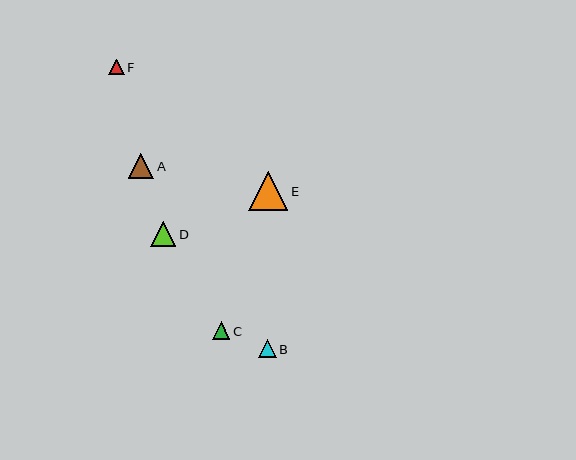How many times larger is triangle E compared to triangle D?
Triangle E is approximately 1.6 times the size of triangle D.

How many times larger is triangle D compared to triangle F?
Triangle D is approximately 1.6 times the size of triangle F.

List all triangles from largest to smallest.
From largest to smallest: E, A, D, C, B, F.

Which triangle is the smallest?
Triangle F is the smallest with a size of approximately 15 pixels.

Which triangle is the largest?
Triangle E is the largest with a size of approximately 39 pixels.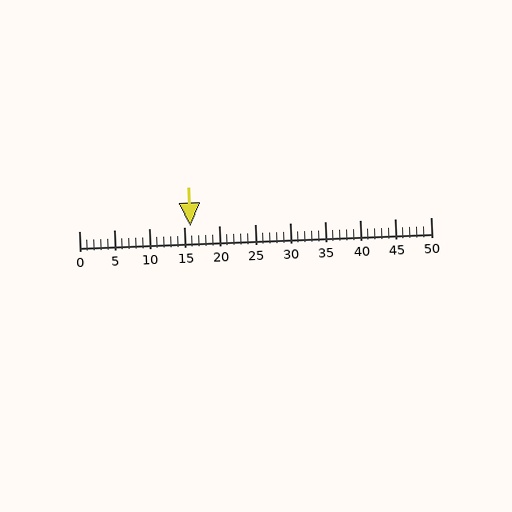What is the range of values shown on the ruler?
The ruler shows values from 0 to 50.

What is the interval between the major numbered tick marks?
The major tick marks are spaced 5 units apart.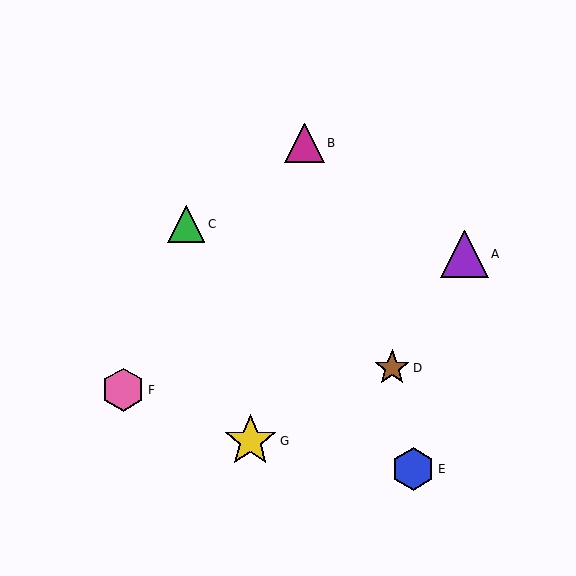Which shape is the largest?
The yellow star (labeled G) is the largest.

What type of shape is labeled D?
Shape D is a brown star.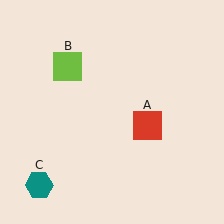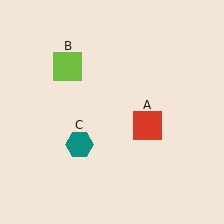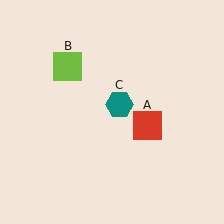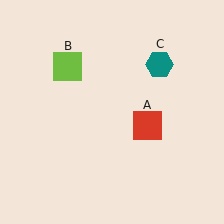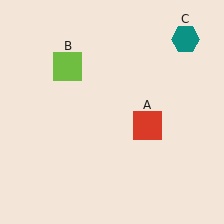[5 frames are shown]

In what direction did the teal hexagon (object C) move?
The teal hexagon (object C) moved up and to the right.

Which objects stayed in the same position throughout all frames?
Red square (object A) and lime square (object B) remained stationary.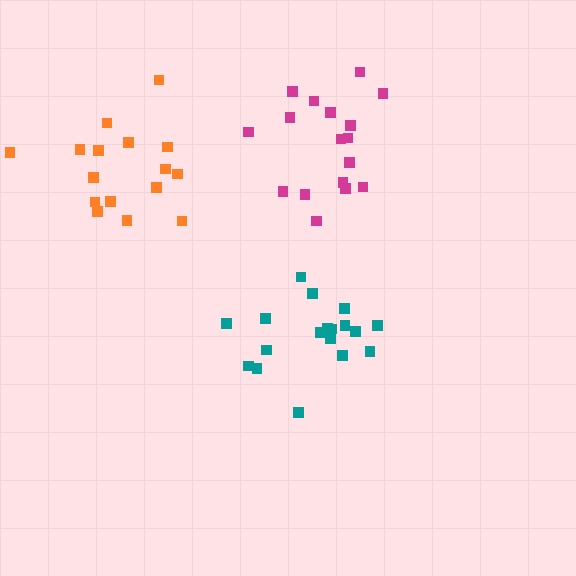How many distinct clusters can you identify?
There are 3 distinct clusters.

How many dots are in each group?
Group 1: 18 dots, Group 2: 16 dots, Group 3: 17 dots (51 total).